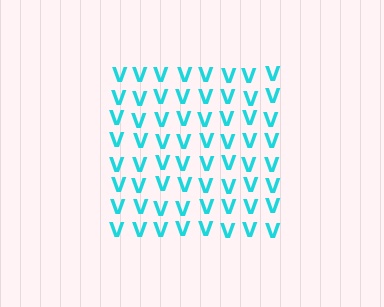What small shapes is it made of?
It is made of small letter V's.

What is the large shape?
The large shape is a square.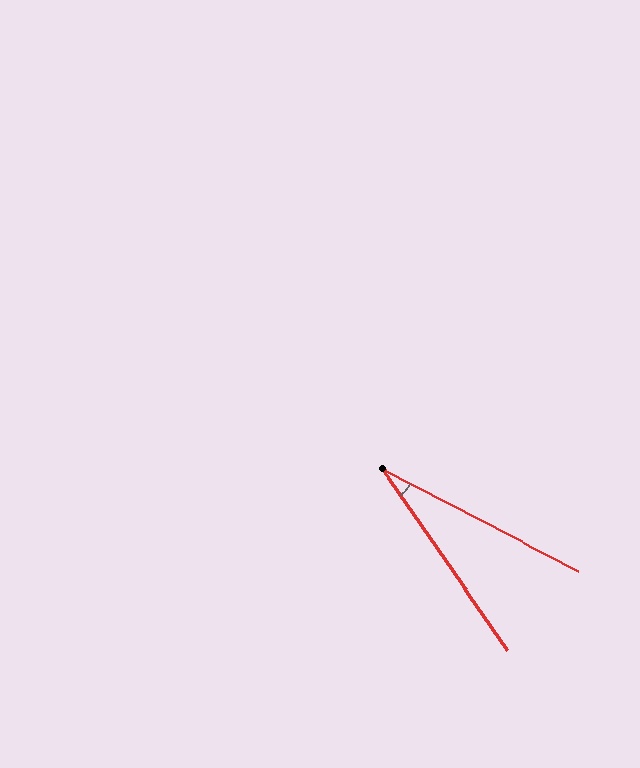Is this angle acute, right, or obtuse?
It is acute.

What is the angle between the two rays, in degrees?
Approximately 28 degrees.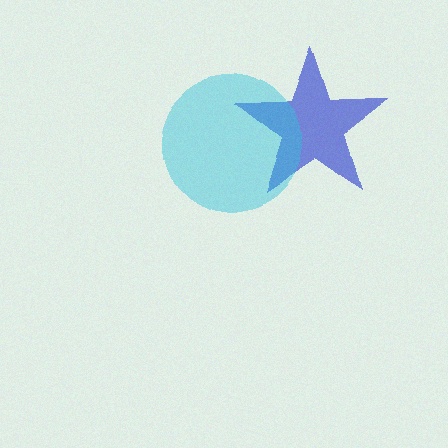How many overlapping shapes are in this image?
There are 2 overlapping shapes in the image.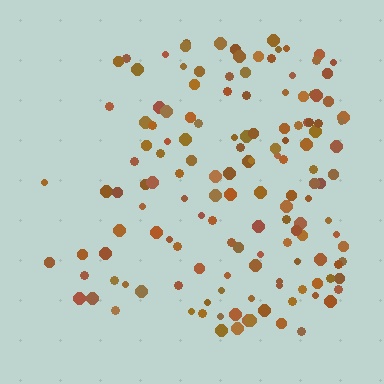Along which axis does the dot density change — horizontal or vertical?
Horizontal.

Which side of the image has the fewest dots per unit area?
The left.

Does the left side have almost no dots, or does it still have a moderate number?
Still a moderate number, just noticeably fewer than the right.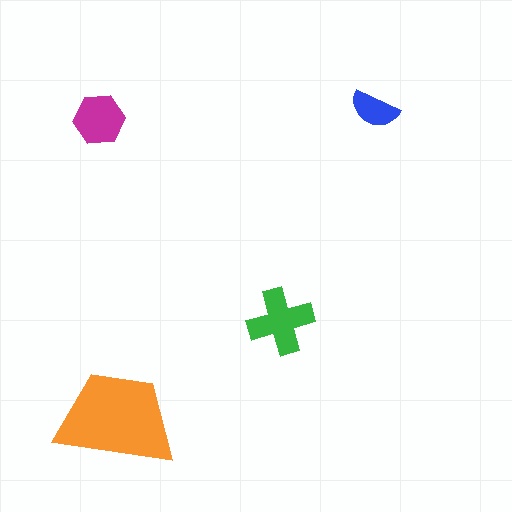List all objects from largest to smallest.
The orange trapezoid, the green cross, the magenta hexagon, the blue semicircle.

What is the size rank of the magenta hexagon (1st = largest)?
3rd.